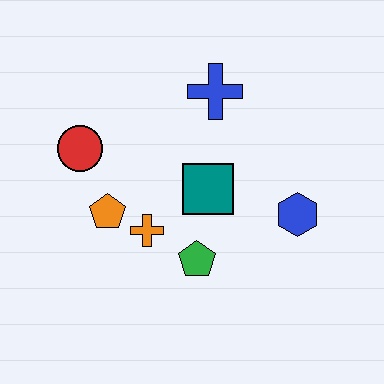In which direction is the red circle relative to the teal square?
The red circle is to the left of the teal square.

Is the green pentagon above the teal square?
No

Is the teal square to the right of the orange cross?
Yes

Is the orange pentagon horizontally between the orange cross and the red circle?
Yes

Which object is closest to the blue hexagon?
The teal square is closest to the blue hexagon.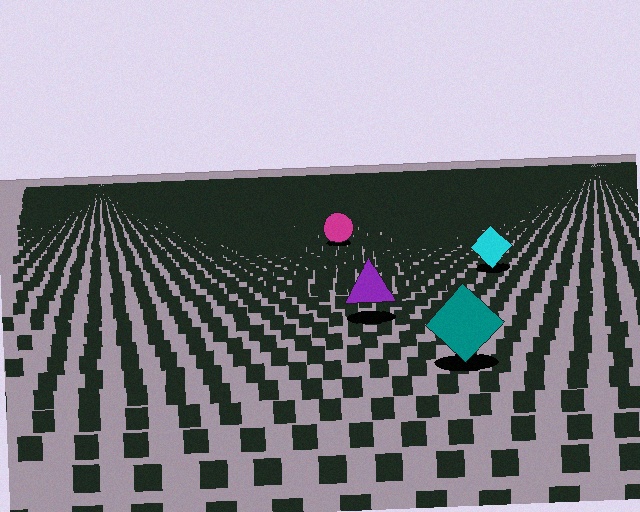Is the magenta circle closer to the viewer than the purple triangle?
No. The purple triangle is closer — you can tell from the texture gradient: the ground texture is coarser near it.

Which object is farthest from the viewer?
The magenta circle is farthest from the viewer. It appears smaller and the ground texture around it is denser.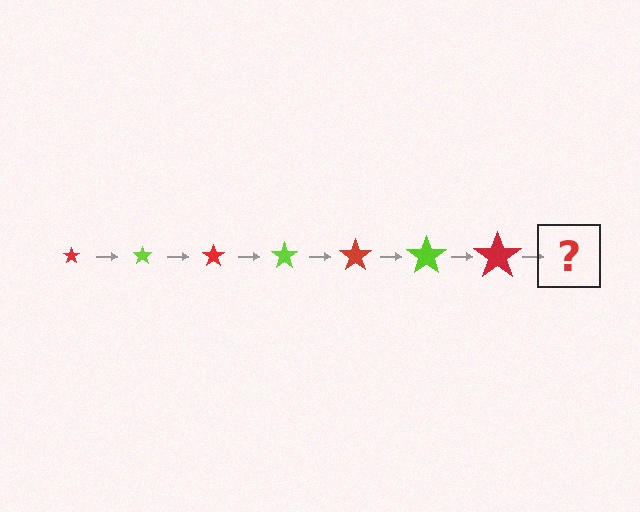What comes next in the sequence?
The next element should be a lime star, larger than the previous one.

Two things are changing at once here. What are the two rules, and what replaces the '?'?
The two rules are that the star grows larger each step and the color cycles through red and lime. The '?' should be a lime star, larger than the previous one.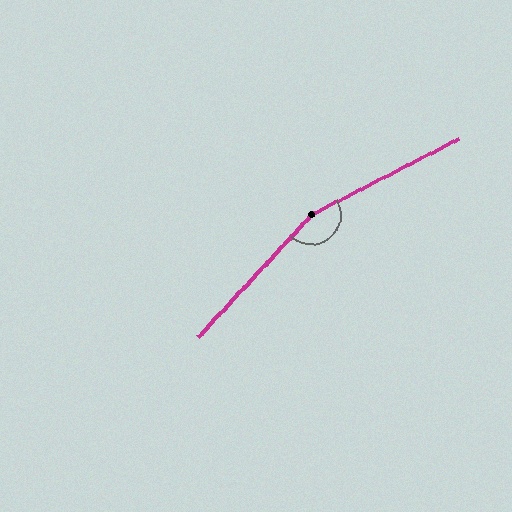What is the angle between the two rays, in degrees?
Approximately 160 degrees.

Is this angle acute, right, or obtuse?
It is obtuse.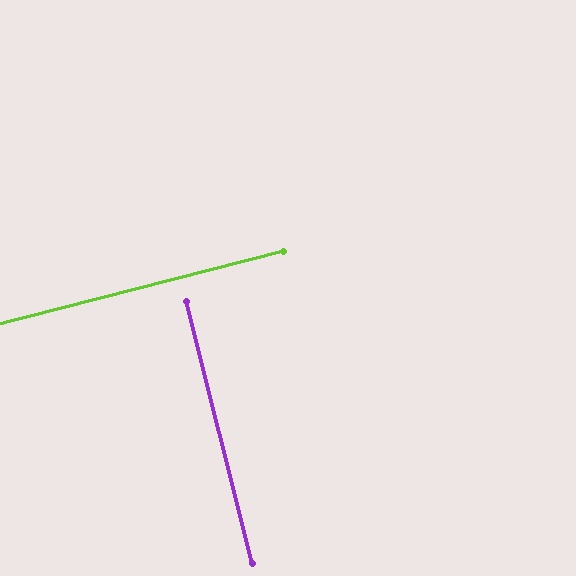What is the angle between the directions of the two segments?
Approximately 90 degrees.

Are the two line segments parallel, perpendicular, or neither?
Perpendicular — they meet at approximately 90°.